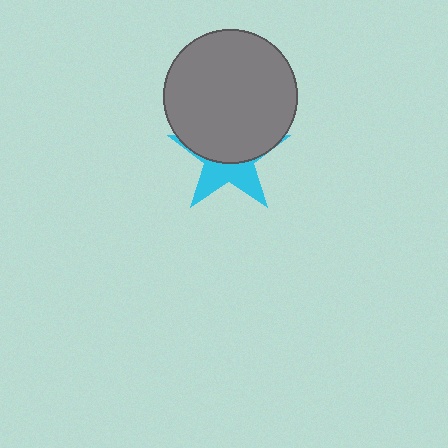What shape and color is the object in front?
The object in front is a gray circle.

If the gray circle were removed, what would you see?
You would see the complete cyan star.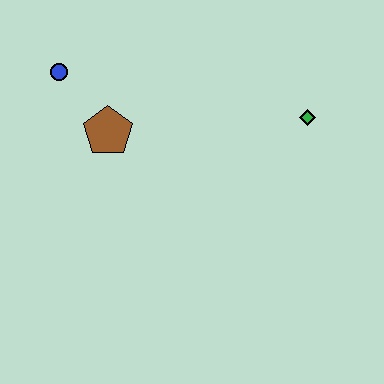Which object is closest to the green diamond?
The brown pentagon is closest to the green diamond.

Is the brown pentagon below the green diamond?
Yes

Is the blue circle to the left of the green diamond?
Yes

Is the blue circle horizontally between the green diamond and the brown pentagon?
No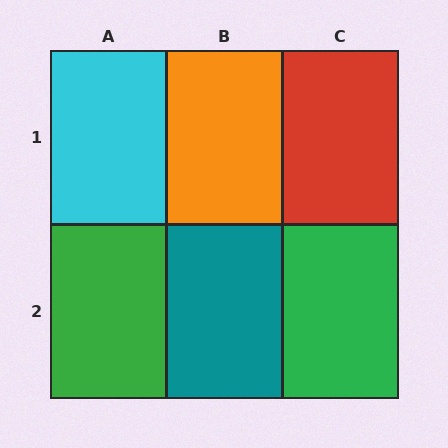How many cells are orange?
1 cell is orange.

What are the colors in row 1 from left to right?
Cyan, orange, red.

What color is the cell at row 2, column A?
Green.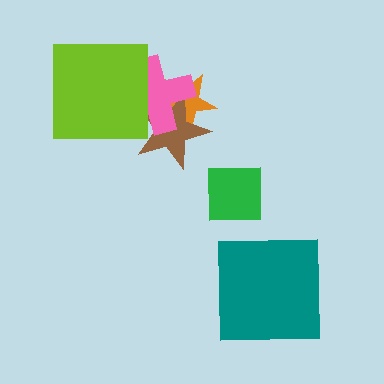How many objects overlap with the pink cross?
3 objects overlap with the pink cross.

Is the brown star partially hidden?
Yes, it is partially covered by another shape.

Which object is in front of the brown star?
The pink cross is in front of the brown star.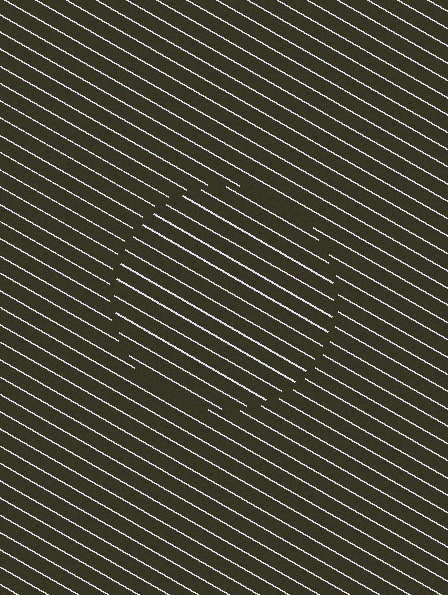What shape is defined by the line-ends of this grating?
An illusory circle. The interior of the shape contains the same grating, shifted by half a period — the contour is defined by the phase discontinuity where line-ends from the inner and outer gratings abut.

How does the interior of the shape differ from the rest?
The interior of the shape contains the same grating, shifted by half a period — the contour is defined by the phase discontinuity where line-ends from the inner and outer gratings abut.